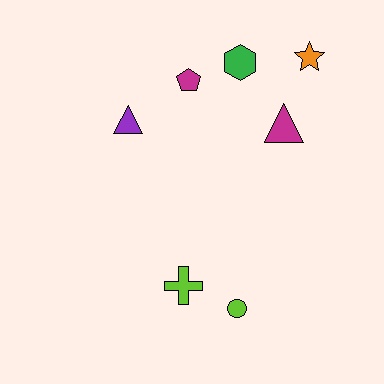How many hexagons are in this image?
There is 1 hexagon.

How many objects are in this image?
There are 7 objects.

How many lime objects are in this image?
There are 2 lime objects.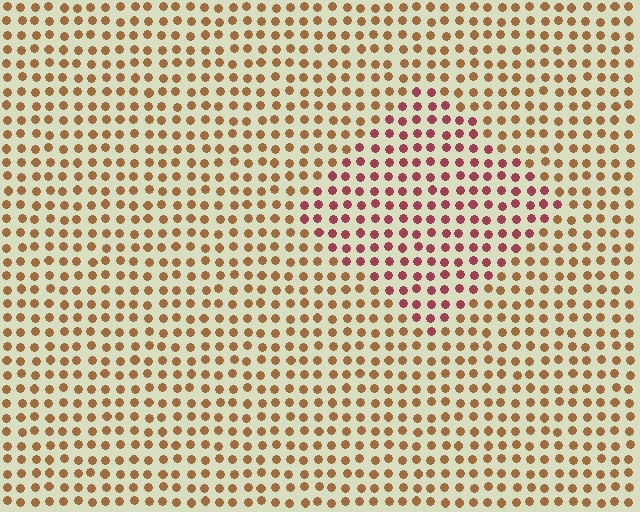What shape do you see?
I see a diamond.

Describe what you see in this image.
The image is filled with small brown elements in a uniform arrangement. A diamond-shaped region is visible where the elements are tinted to a slightly different hue, forming a subtle color boundary.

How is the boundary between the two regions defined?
The boundary is defined purely by a slight shift in hue (about 41 degrees). Spacing, size, and orientation are identical on both sides.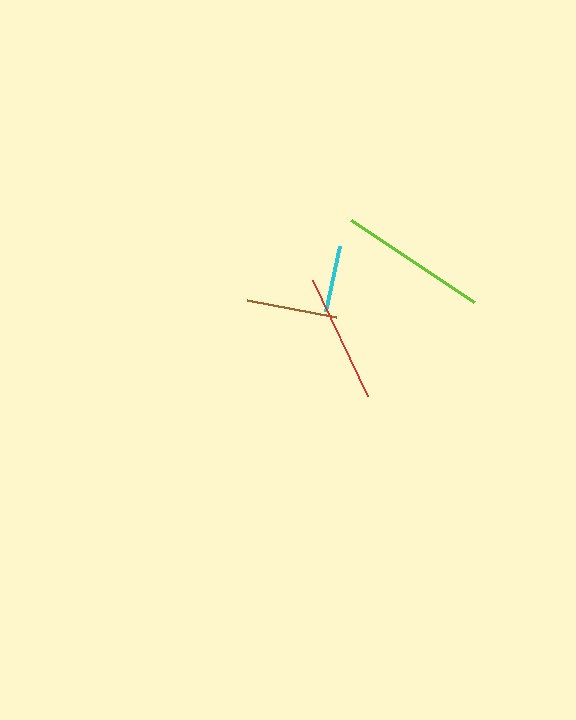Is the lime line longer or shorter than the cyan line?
The lime line is longer than the cyan line.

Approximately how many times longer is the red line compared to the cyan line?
The red line is approximately 1.9 times the length of the cyan line.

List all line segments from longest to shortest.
From longest to shortest: lime, red, brown, cyan.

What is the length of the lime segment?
The lime segment is approximately 148 pixels long.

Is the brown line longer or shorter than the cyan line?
The brown line is longer than the cyan line.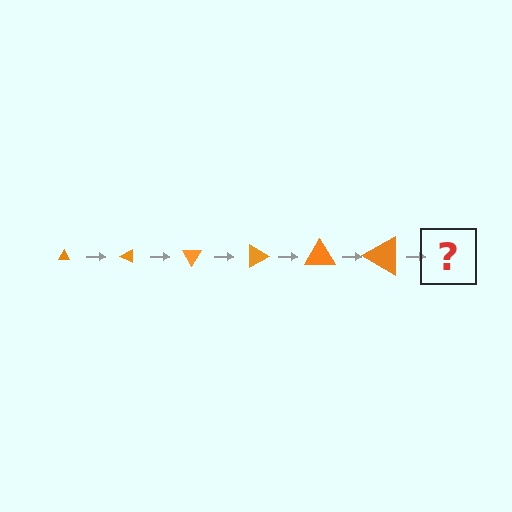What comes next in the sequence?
The next element should be a triangle, larger than the previous one and rotated 180 degrees from the start.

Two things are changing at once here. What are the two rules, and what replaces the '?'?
The two rules are that the triangle grows larger each step and it rotates 30 degrees each step. The '?' should be a triangle, larger than the previous one and rotated 180 degrees from the start.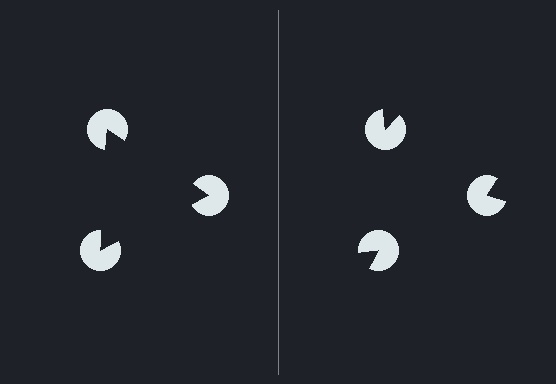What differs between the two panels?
The pac-man discs are positioned identically on both sides; only the wedge orientations differ. On the left they align to a triangle; on the right they are misaligned.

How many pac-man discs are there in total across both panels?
6 — 3 on each side.